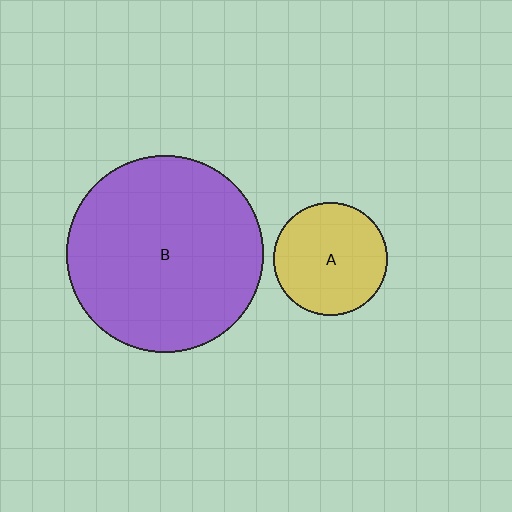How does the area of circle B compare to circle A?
Approximately 3.0 times.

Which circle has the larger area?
Circle B (purple).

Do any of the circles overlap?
No, none of the circles overlap.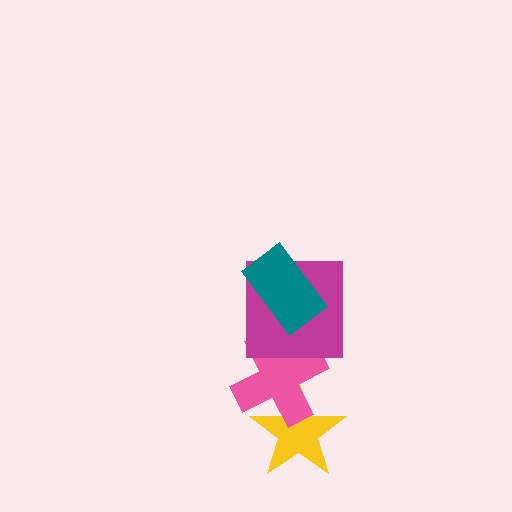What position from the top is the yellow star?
The yellow star is 4th from the top.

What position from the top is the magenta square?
The magenta square is 2nd from the top.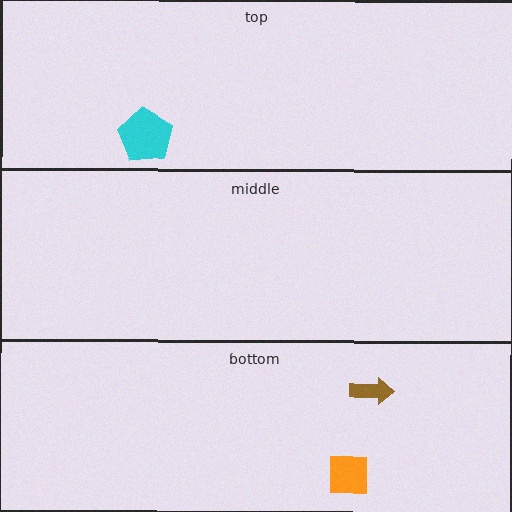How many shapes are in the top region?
1.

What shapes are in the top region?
The cyan pentagon.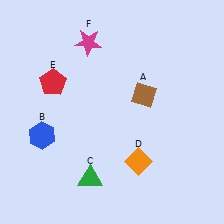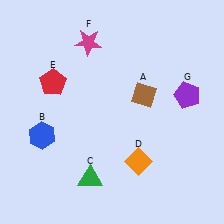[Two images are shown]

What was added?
A purple pentagon (G) was added in Image 2.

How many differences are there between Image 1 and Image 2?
There is 1 difference between the two images.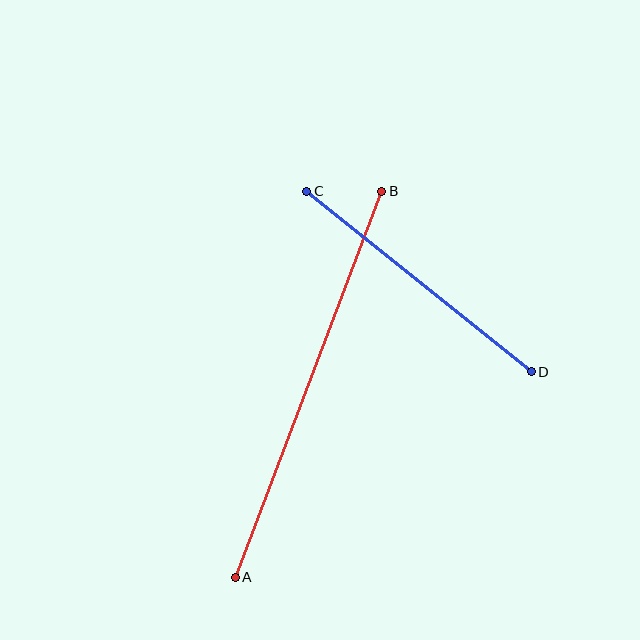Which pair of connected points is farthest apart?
Points A and B are farthest apart.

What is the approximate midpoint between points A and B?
The midpoint is at approximately (309, 384) pixels.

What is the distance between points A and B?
The distance is approximately 413 pixels.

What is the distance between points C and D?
The distance is approximately 288 pixels.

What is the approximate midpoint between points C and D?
The midpoint is at approximately (419, 281) pixels.